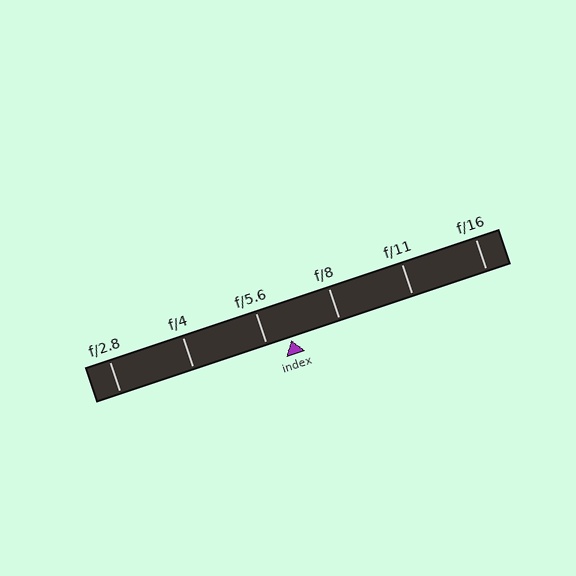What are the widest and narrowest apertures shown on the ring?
The widest aperture shown is f/2.8 and the narrowest is f/16.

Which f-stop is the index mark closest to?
The index mark is closest to f/5.6.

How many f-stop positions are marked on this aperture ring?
There are 6 f-stop positions marked.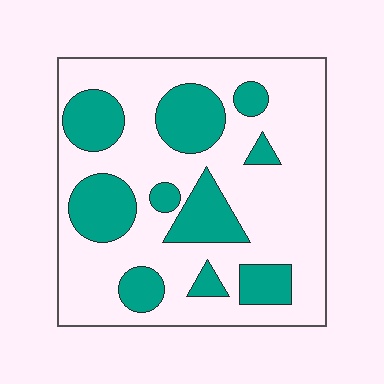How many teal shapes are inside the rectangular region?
10.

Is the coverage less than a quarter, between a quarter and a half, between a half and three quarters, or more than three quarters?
Between a quarter and a half.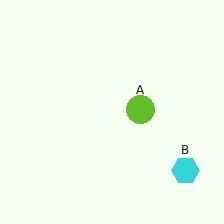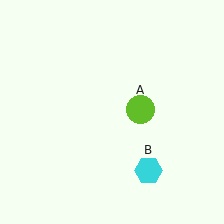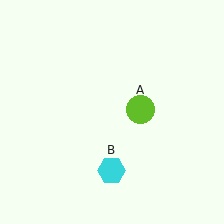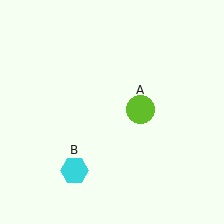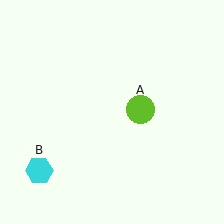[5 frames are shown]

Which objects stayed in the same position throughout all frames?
Lime circle (object A) remained stationary.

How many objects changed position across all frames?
1 object changed position: cyan hexagon (object B).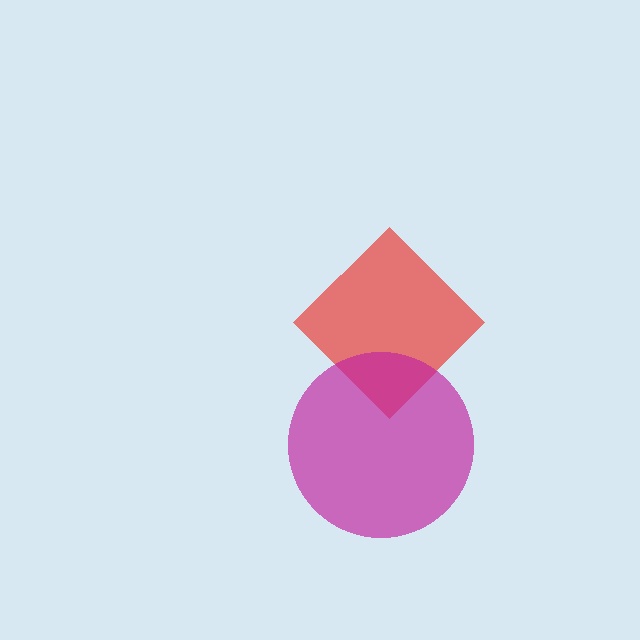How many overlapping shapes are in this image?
There are 2 overlapping shapes in the image.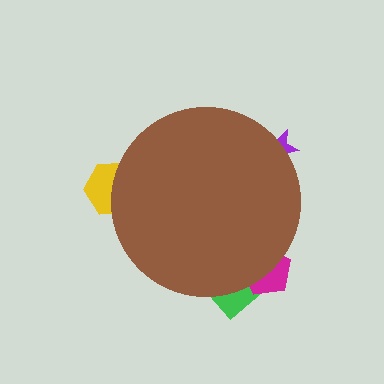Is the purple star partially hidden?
Yes, the purple star is partially hidden behind the brown circle.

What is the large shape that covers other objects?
A brown circle.